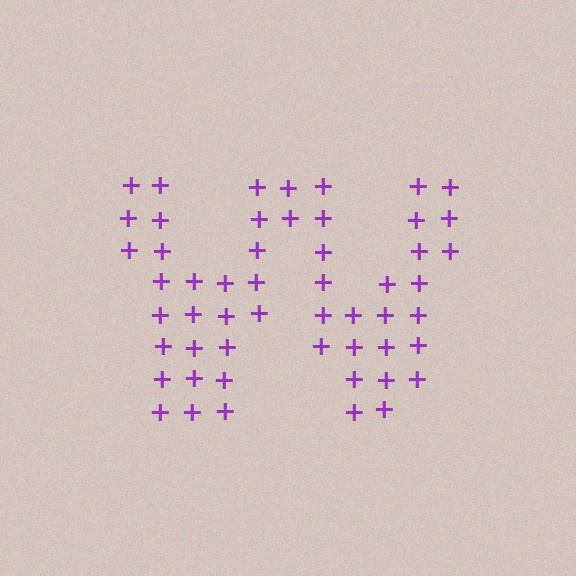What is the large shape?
The large shape is the letter W.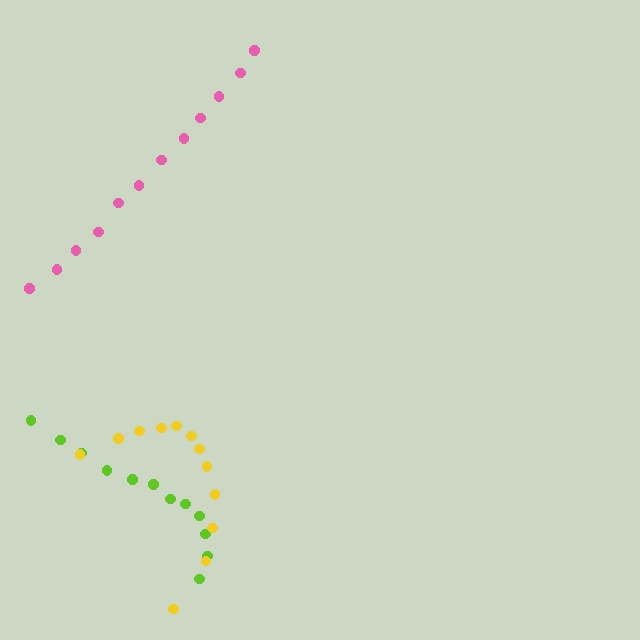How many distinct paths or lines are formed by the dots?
There are 3 distinct paths.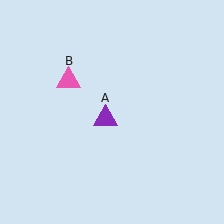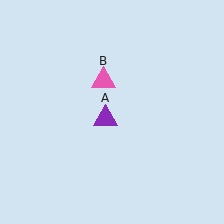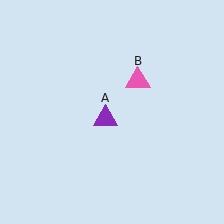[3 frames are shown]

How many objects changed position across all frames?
1 object changed position: pink triangle (object B).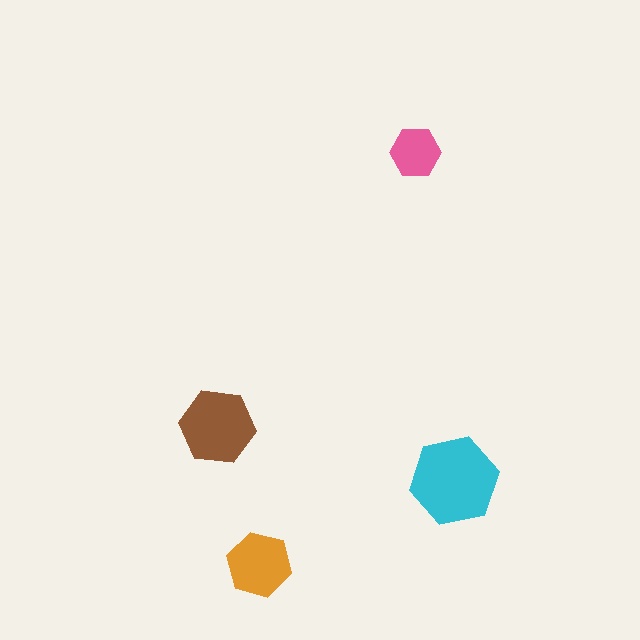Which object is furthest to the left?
The brown hexagon is leftmost.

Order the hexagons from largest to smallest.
the cyan one, the brown one, the orange one, the pink one.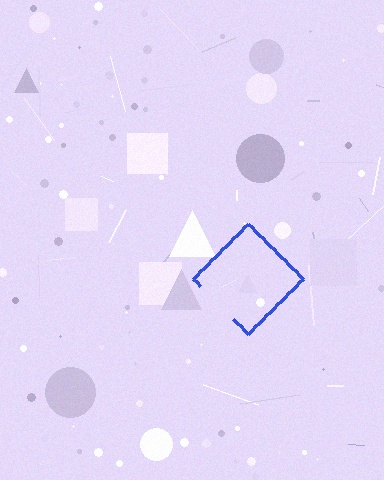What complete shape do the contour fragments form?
The contour fragments form a diamond.